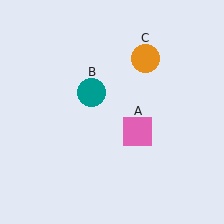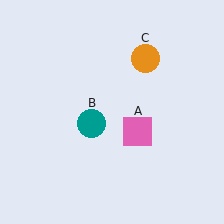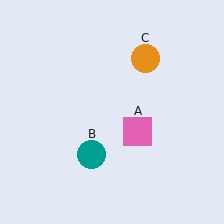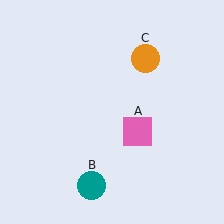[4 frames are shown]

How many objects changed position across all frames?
1 object changed position: teal circle (object B).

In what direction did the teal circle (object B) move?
The teal circle (object B) moved down.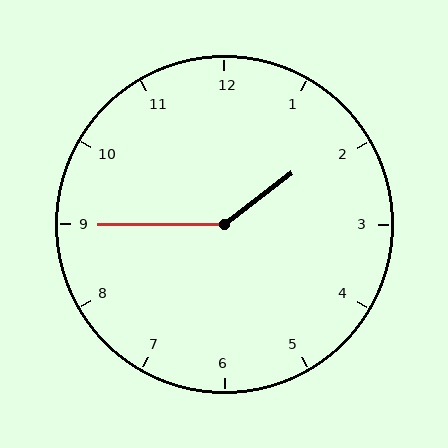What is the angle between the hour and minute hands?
Approximately 142 degrees.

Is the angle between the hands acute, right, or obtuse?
It is obtuse.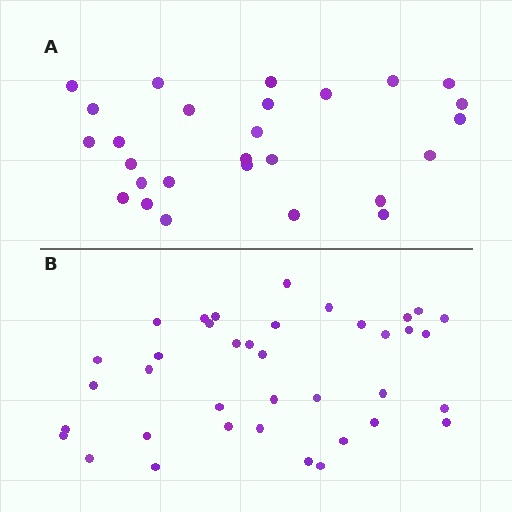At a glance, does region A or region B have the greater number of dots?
Region B (the bottom region) has more dots.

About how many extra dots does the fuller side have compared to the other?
Region B has roughly 12 or so more dots than region A.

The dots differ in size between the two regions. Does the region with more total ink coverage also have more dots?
No. Region A has more total ink coverage because its dots are larger, but region B actually contains more individual dots. Total area can be misleading — the number of items is what matters here.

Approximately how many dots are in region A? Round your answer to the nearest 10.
About 30 dots. (The exact count is 27, which rounds to 30.)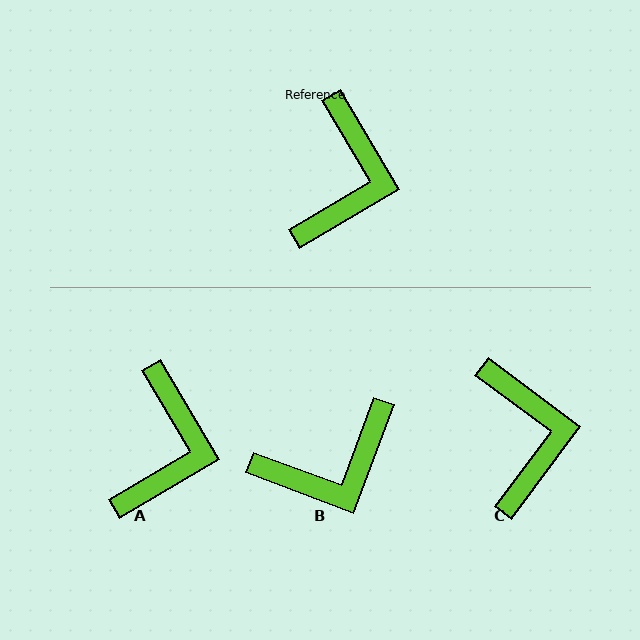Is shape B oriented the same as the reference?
No, it is off by about 51 degrees.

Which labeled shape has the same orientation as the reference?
A.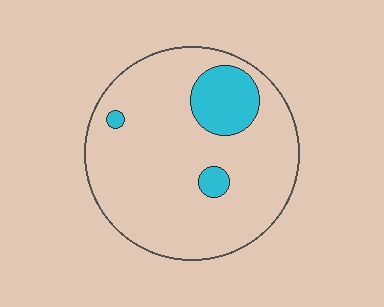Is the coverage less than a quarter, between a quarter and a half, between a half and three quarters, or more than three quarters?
Less than a quarter.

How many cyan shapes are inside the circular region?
3.